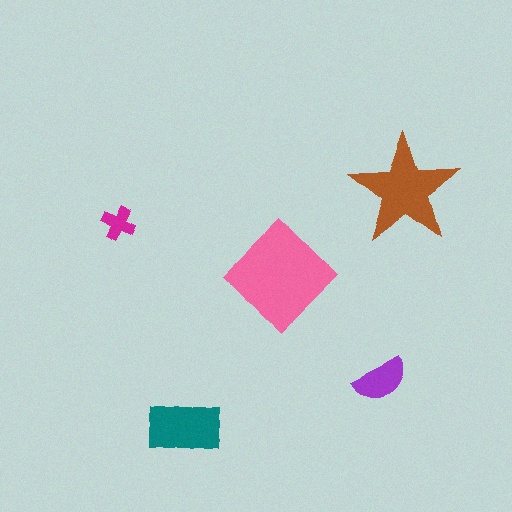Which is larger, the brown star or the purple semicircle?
The brown star.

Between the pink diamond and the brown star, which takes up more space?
The pink diamond.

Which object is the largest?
The pink diamond.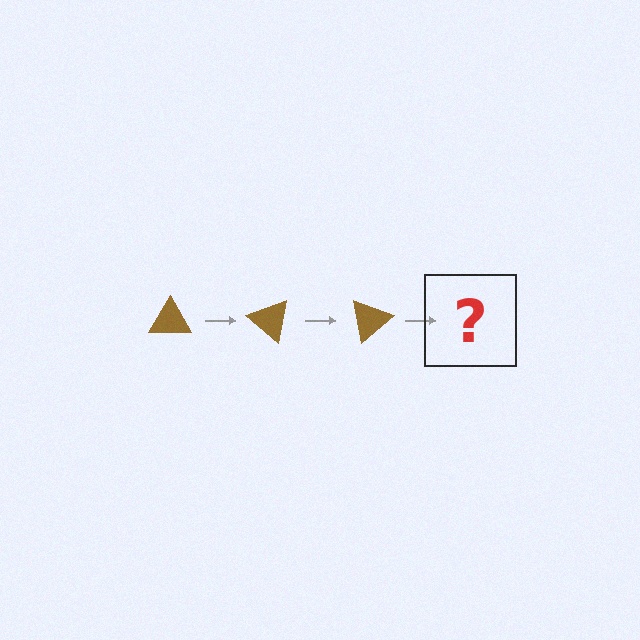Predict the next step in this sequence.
The next step is a brown triangle rotated 120 degrees.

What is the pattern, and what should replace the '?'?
The pattern is that the triangle rotates 40 degrees each step. The '?' should be a brown triangle rotated 120 degrees.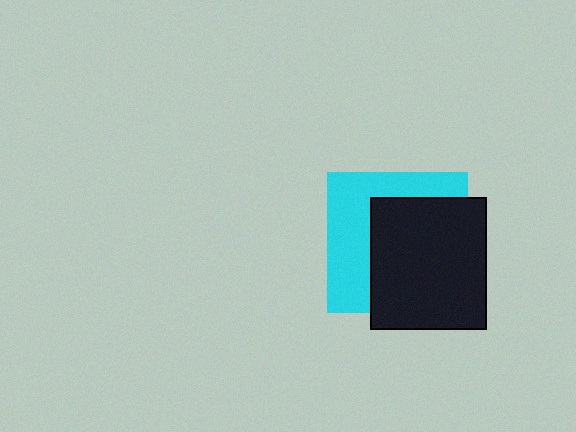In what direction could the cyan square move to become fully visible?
The cyan square could move left. That would shift it out from behind the black rectangle entirely.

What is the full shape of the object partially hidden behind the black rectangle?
The partially hidden object is a cyan square.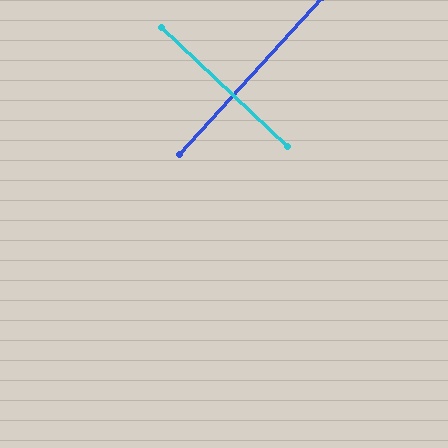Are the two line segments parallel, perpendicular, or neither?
Perpendicular — they meet at approximately 89°.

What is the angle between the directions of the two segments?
Approximately 89 degrees.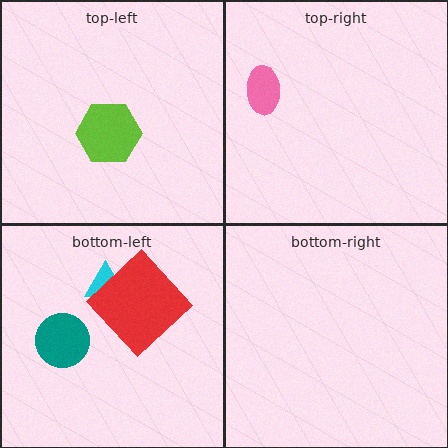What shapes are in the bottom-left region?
The teal circle, the cyan triangle, the red diamond.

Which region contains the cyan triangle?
The bottom-left region.